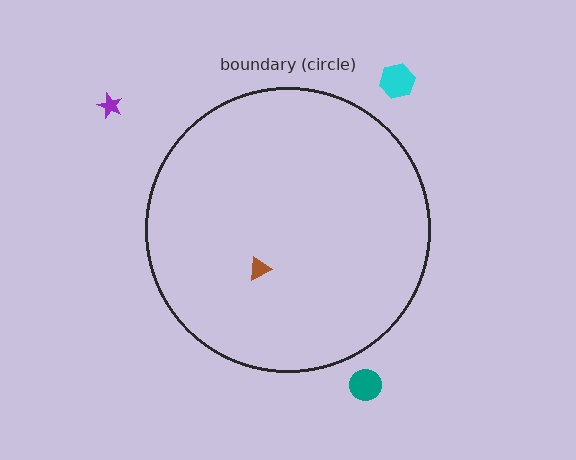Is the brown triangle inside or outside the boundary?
Inside.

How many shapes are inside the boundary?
1 inside, 3 outside.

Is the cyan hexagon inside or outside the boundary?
Outside.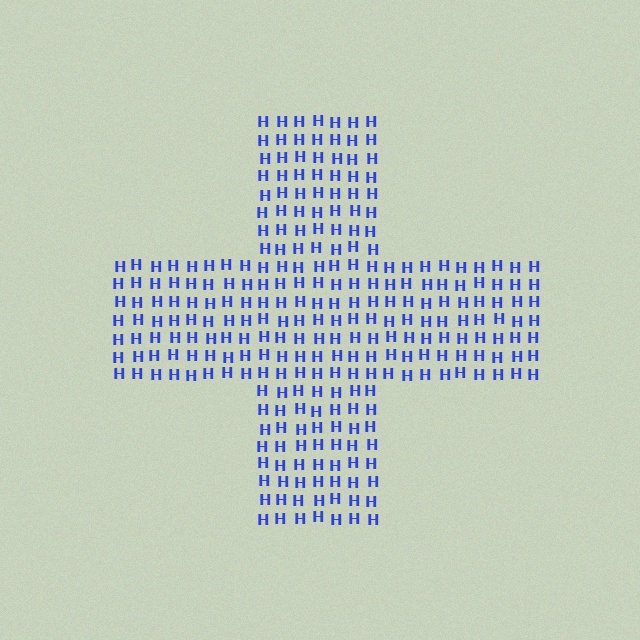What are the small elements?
The small elements are letter H's.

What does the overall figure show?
The overall figure shows a cross.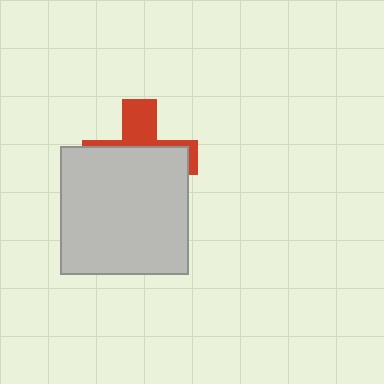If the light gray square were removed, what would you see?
You would see the complete red cross.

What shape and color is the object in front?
The object in front is a light gray square.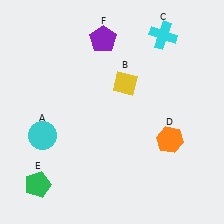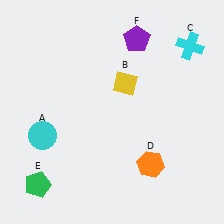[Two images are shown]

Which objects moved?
The objects that moved are: the cyan cross (C), the orange hexagon (D), the purple pentagon (F).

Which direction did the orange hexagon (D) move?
The orange hexagon (D) moved down.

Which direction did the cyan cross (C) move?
The cyan cross (C) moved right.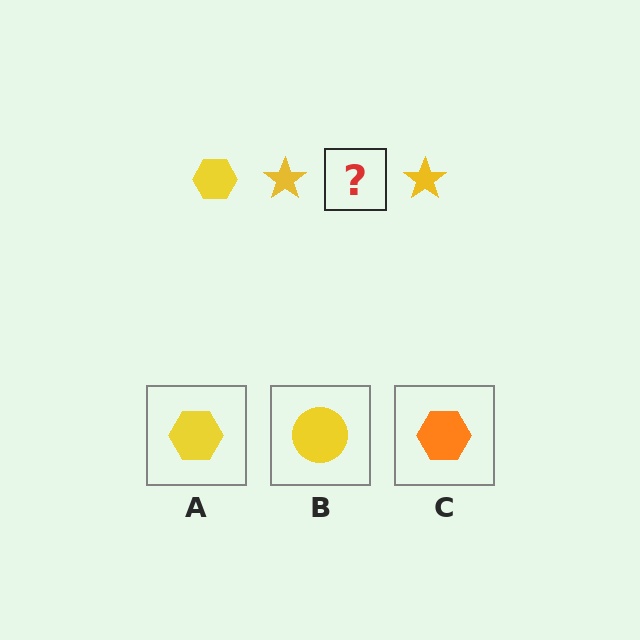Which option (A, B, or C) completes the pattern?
A.